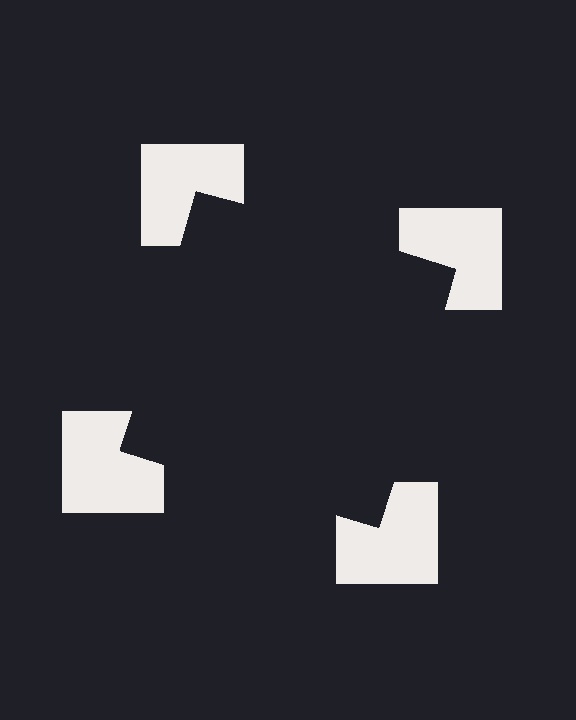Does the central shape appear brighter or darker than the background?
It typically appears slightly darker than the background, even though no actual brightness change is drawn.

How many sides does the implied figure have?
4 sides.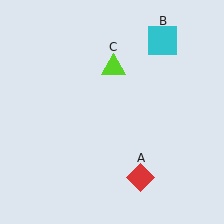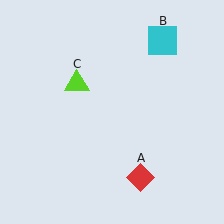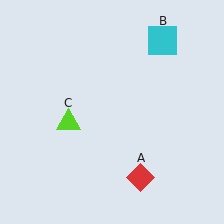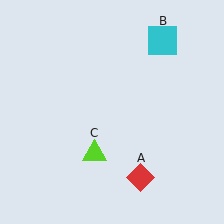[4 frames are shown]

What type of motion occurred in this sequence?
The lime triangle (object C) rotated counterclockwise around the center of the scene.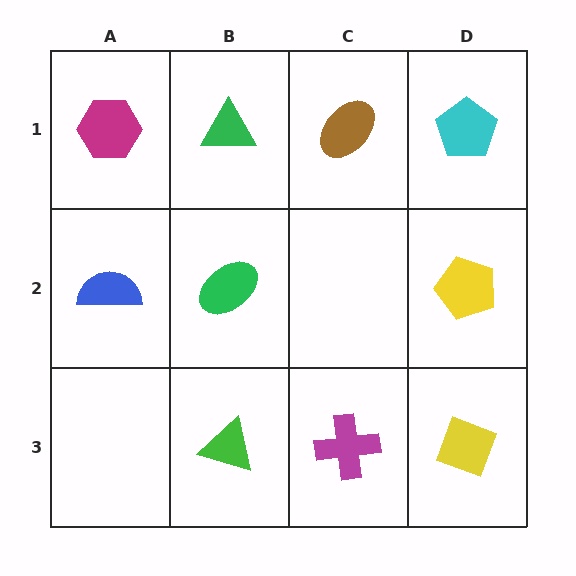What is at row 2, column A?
A blue semicircle.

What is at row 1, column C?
A brown ellipse.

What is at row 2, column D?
A yellow pentagon.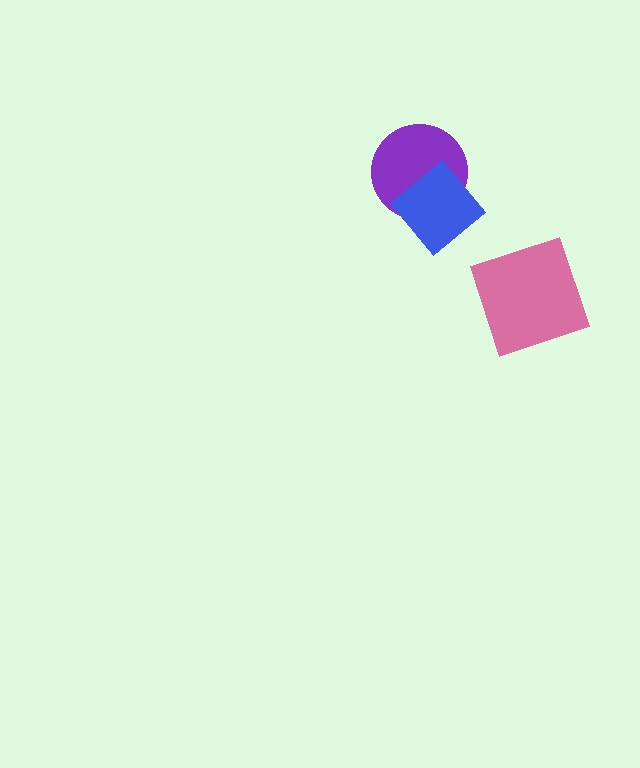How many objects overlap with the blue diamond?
1 object overlaps with the blue diamond.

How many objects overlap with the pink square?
0 objects overlap with the pink square.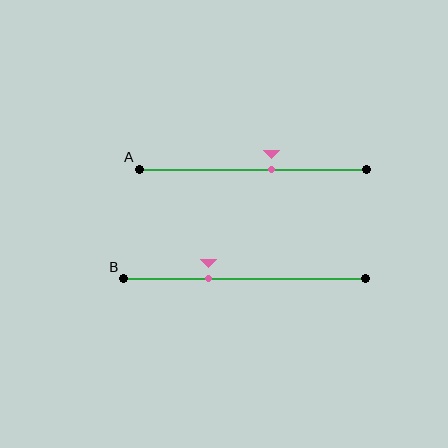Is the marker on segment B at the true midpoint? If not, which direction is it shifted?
No, the marker on segment B is shifted to the left by about 15% of the segment length.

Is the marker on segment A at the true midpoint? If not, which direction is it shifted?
No, the marker on segment A is shifted to the right by about 8% of the segment length.